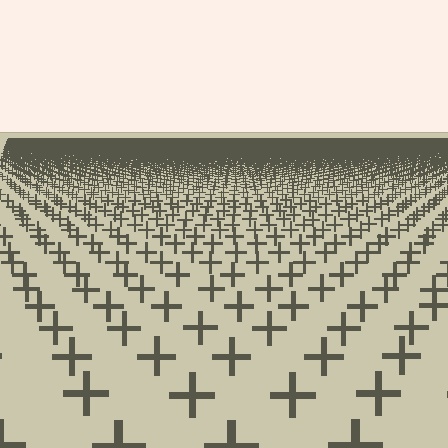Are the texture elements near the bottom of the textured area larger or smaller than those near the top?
Larger. Near the bottom, elements are closer to the viewer and appear at a bigger on-screen size.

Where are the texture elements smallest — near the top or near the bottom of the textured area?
Near the top.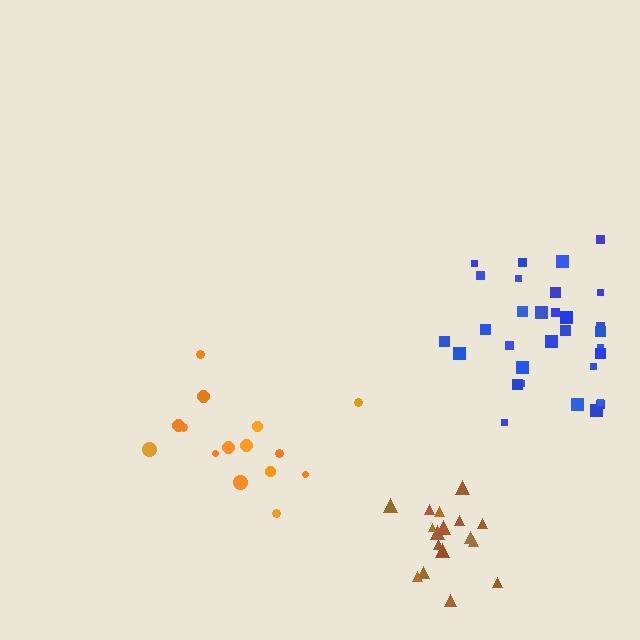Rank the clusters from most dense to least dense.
brown, blue, orange.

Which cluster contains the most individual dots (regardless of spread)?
Blue (31).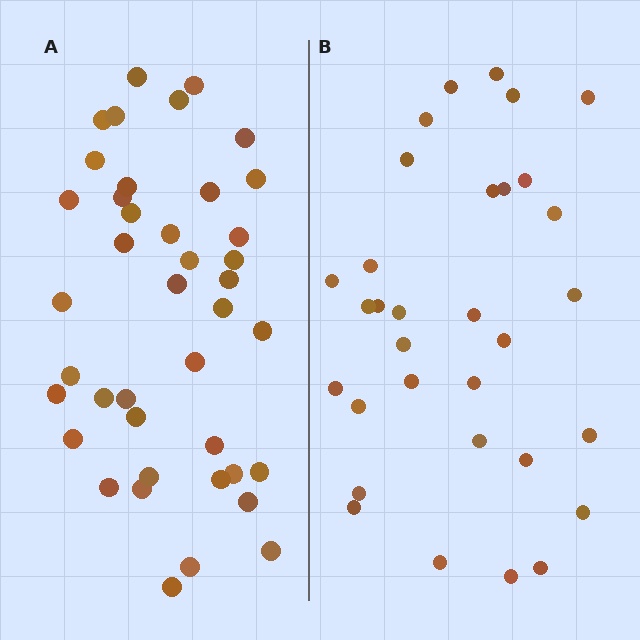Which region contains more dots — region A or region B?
Region A (the left region) has more dots.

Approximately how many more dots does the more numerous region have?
Region A has roughly 8 or so more dots than region B.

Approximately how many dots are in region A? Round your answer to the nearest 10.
About 40 dots. (The exact count is 41, which rounds to 40.)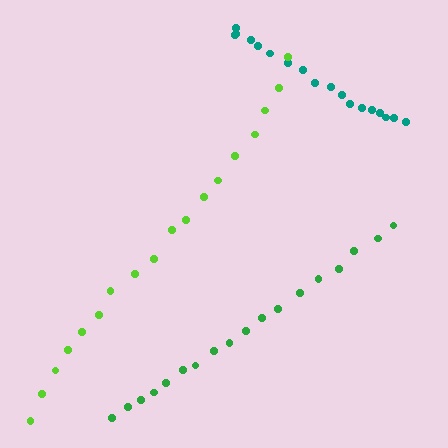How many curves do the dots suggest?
There are 3 distinct paths.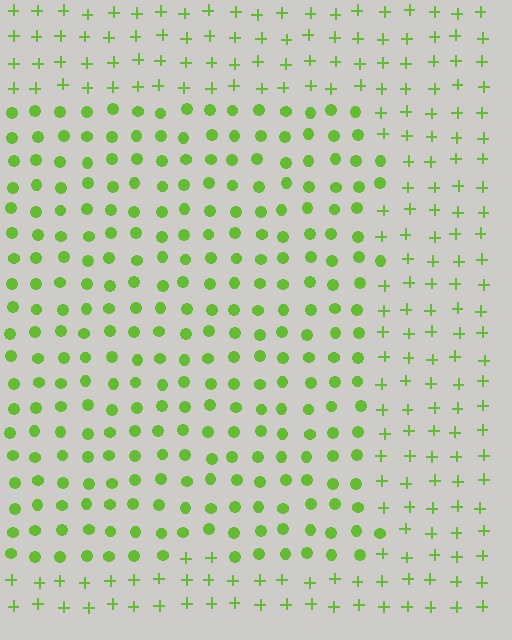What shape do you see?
I see a rectangle.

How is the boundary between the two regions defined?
The boundary is defined by a change in element shape: circles inside vs. plus signs outside. All elements share the same color and spacing.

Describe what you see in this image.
The image is filled with small lime elements arranged in a uniform grid. A rectangle-shaped region contains circles, while the surrounding area contains plus signs. The boundary is defined purely by the change in element shape.